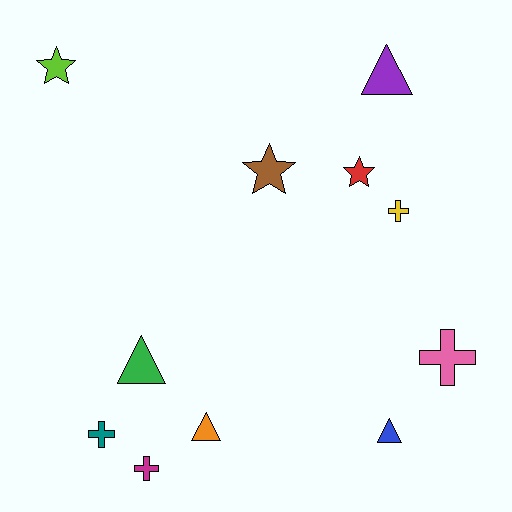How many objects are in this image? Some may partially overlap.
There are 11 objects.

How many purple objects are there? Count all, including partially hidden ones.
There is 1 purple object.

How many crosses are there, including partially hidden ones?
There are 4 crosses.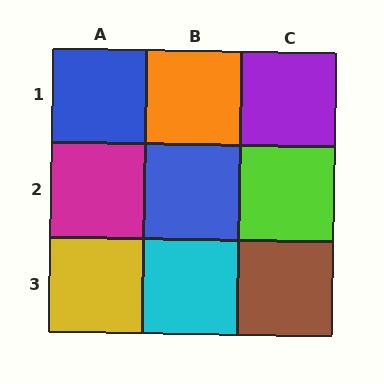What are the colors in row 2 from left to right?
Magenta, blue, lime.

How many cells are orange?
1 cell is orange.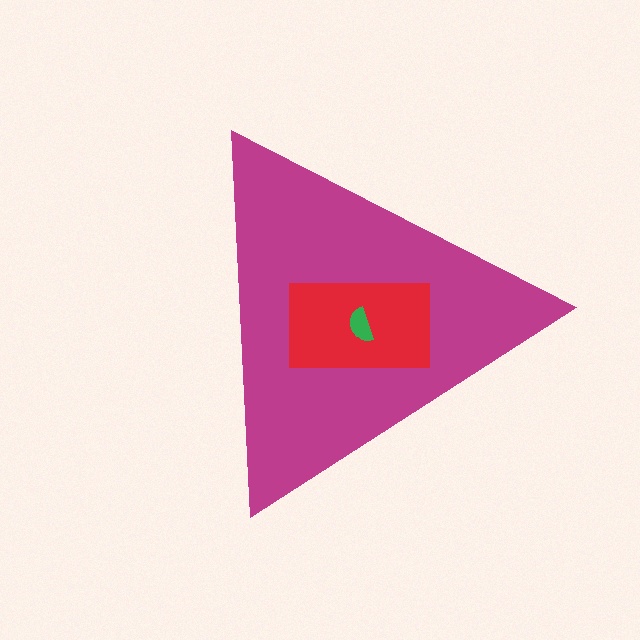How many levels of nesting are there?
3.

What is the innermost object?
The green semicircle.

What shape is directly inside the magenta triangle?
The red rectangle.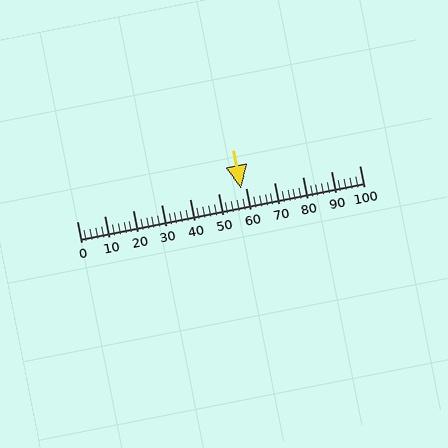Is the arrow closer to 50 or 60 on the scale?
The arrow is closer to 60.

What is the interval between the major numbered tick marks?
The major tick marks are spaced 10 units apart.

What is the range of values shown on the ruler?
The ruler shows values from 0 to 100.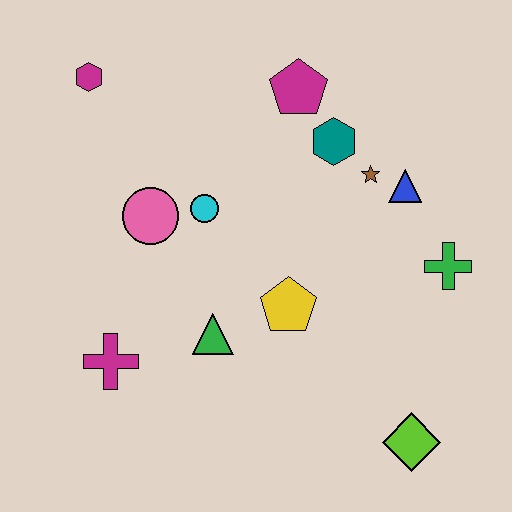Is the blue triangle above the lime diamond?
Yes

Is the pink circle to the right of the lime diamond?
No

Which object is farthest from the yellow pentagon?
The magenta hexagon is farthest from the yellow pentagon.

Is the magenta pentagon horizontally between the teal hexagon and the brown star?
No